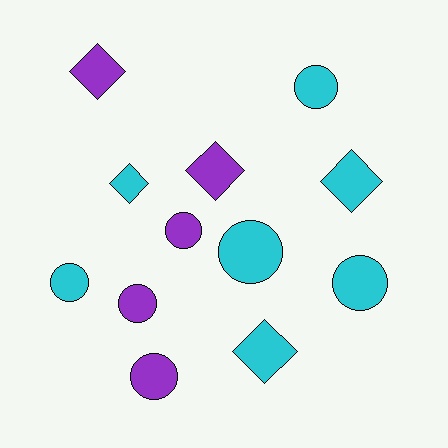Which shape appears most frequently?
Circle, with 7 objects.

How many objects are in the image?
There are 12 objects.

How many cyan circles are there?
There are 4 cyan circles.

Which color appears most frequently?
Cyan, with 7 objects.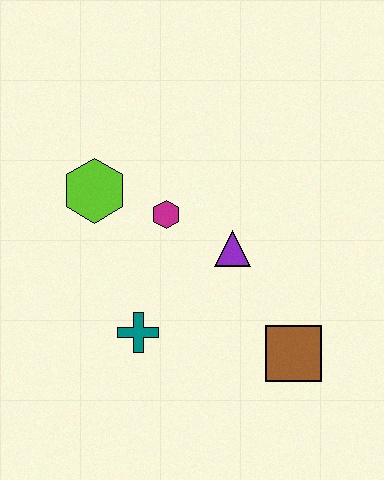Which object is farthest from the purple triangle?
The lime hexagon is farthest from the purple triangle.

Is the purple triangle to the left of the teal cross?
No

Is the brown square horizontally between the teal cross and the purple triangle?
No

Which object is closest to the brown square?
The purple triangle is closest to the brown square.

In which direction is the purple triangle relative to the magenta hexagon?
The purple triangle is to the right of the magenta hexagon.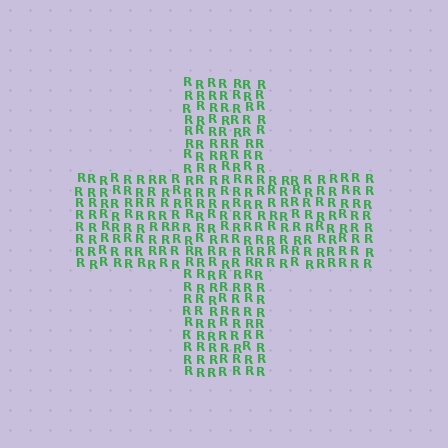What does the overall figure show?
The overall figure shows a cross.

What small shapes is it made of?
It is made of small letter R's.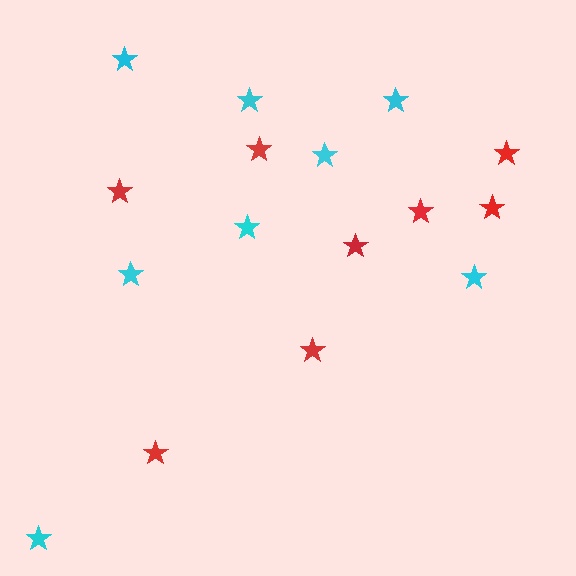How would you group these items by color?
There are 2 groups: one group of cyan stars (8) and one group of red stars (8).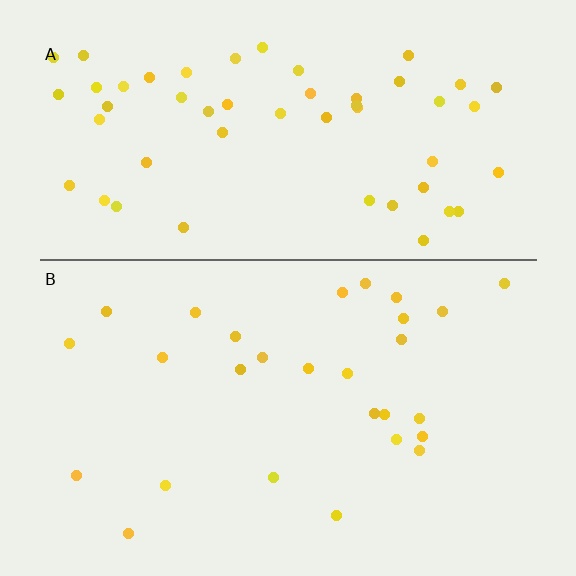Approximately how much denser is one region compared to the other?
Approximately 1.9× — region A over region B.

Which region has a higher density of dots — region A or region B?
A (the top).